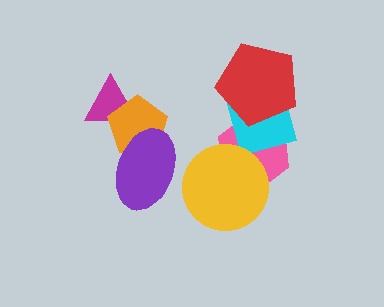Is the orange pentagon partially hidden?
Yes, it is partially covered by another shape.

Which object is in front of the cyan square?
The red pentagon is in front of the cyan square.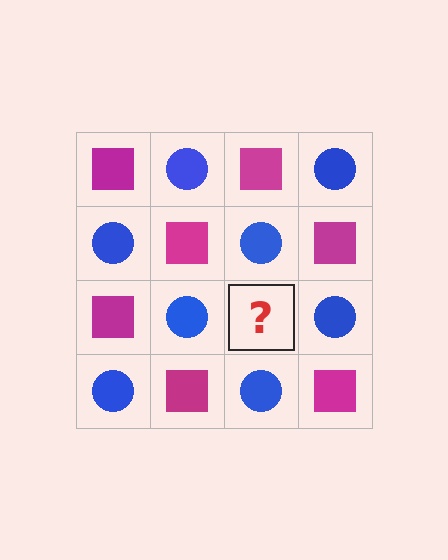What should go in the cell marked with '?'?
The missing cell should contain a magenta square.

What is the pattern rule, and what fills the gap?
The rule is that it alternates magenta square and blue circle in a checkerboard pattern. The gap should be filled with a magenta square.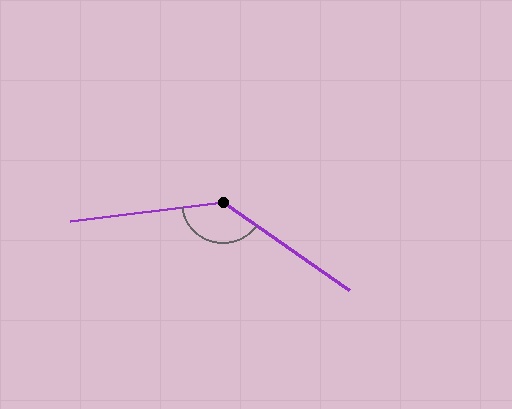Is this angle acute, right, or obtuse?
It is obtuse.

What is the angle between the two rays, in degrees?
Approximately 138 degrees.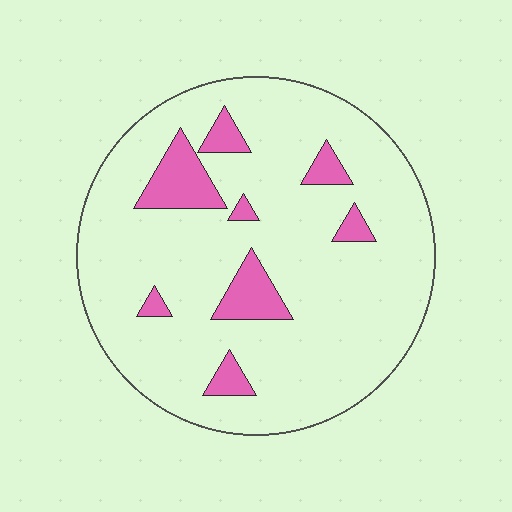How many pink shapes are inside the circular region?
8.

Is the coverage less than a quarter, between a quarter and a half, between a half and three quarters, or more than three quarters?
Less than a quarter.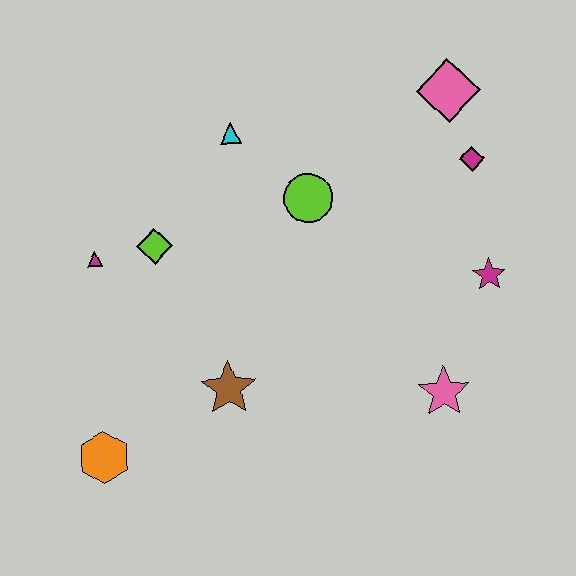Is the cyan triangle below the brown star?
No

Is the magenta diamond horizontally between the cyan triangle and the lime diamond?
No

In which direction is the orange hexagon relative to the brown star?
The orange hexagon is to the left of the brown star.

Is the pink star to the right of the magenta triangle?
Yes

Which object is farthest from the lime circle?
The orange hexagon is farthest from the lime circle.